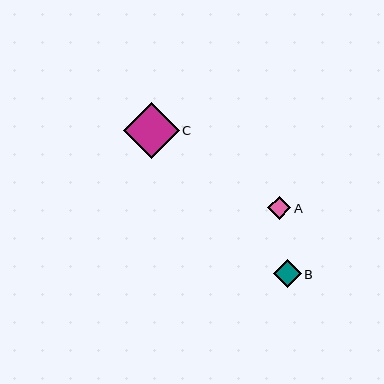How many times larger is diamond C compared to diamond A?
Diamond C is approximately 2.4 times the size of diamond A.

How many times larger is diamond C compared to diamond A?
Diamond C is approximately 2.4 times the size of diamond A.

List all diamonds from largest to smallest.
From largest to smallest: C, B, A.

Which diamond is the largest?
Diamond C is the largest with a size of approximately 56 pixels.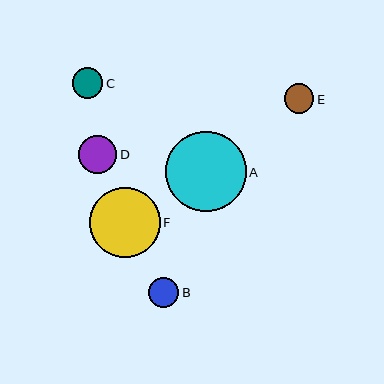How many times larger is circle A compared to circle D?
Circle A is approximately 2.1 times the size of circle D.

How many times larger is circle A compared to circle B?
Circle A is approximately 2.6 times the size of circle B.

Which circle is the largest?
Circle A is the largest with a size of approximately 81 pixels.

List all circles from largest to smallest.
From largest to smallest: A, F, D, C, B, E.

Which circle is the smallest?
Circle E is the smallest with a size of approximately 29 pixels.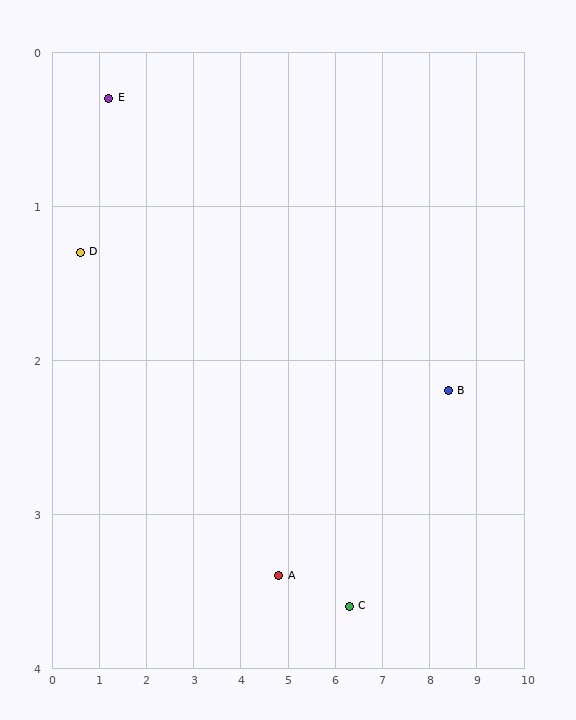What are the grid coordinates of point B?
Point B is at approximately (8.4, 2.2).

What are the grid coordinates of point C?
Point C is at approximately (6.3, 3.6).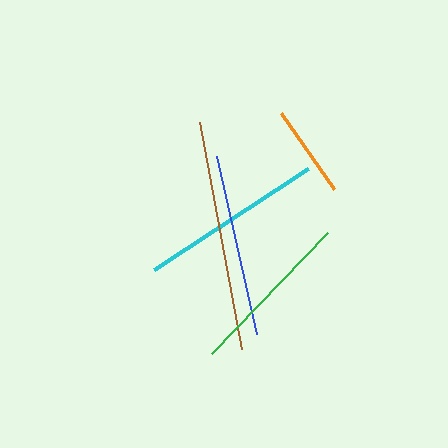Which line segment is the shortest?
The orange line is the shortest at approximately 93 pixels.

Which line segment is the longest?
The brown line is the longest at approximately 231 pixels.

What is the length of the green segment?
The green segment is approximately 168 pixels long.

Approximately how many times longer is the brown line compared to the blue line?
The brown line is approximately 1.3 times the length of the blue line.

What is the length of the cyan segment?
The cyan segment is approximately 184 pixels long.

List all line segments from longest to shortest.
From longest to shortest: brown, cyan, blue, green, orange.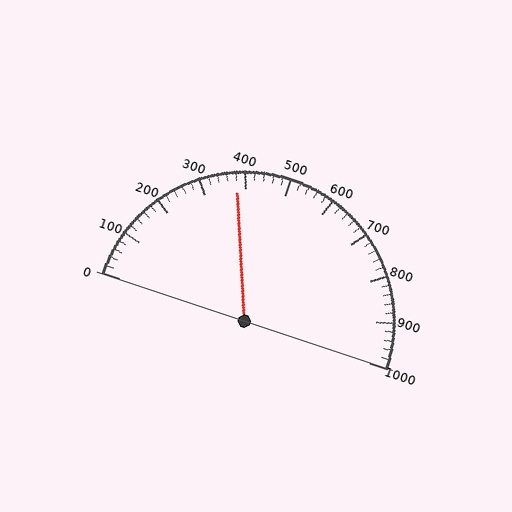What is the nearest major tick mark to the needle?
The nearest major tick mark is 400.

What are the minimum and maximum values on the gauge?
The gauge ranges from 0 to 1000.